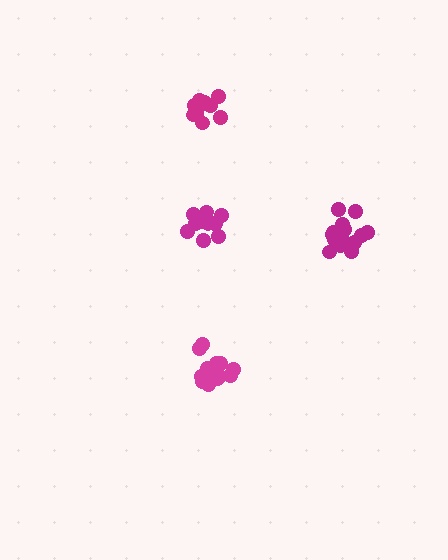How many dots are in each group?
Group 1: 17 dots, Group 2: 11 dots, Group 3: 14 dots, Group 4: 15 dots (57 total).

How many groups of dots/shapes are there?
There are 4 groups.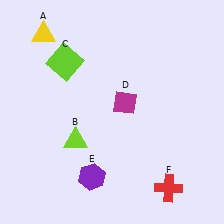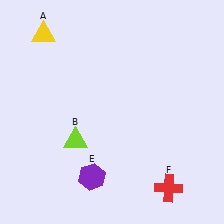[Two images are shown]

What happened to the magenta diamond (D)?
The magenta diamond (D) was removed in Image 2. It was in the top-right area of Image 1.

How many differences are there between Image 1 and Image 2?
There are 2 differences between the two images.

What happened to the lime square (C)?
The lime square (C) was removed in Image 2. It was in the top-left area of Image 1.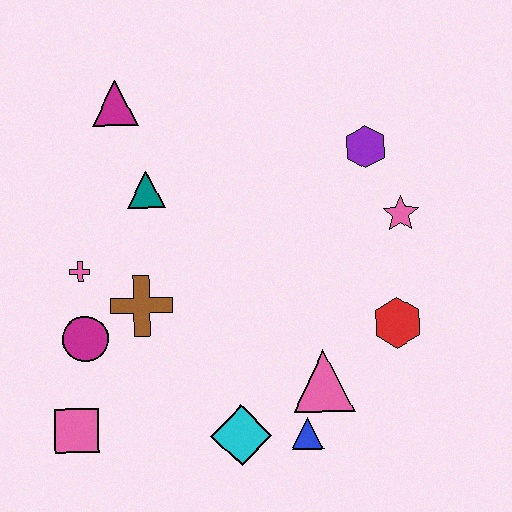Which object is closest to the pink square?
The magenta circle is closest to the pink square.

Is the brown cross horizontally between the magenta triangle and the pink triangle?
Yes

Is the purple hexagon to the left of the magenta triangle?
No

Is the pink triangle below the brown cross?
Yes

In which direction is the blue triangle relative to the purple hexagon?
The blue triangle is below the purple hexagon.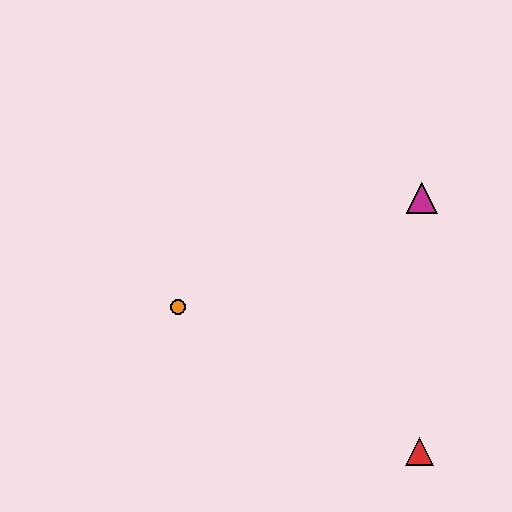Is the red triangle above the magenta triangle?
No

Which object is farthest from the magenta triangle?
The orange circle is farthest from the magenta triangle.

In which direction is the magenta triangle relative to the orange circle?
The magenta triangle is to the right of the orange circle.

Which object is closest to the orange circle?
The magenta triangle is closest to the orange circle.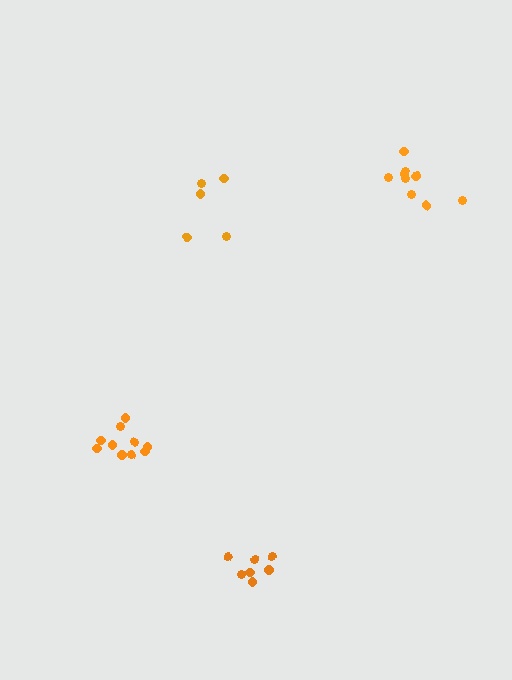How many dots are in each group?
Group 1: 5 dots, Group 2: 10 dots, Group 3: 7 dots, Group 4: 10 dots (32 total).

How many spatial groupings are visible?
There are 4 spatial groupings.